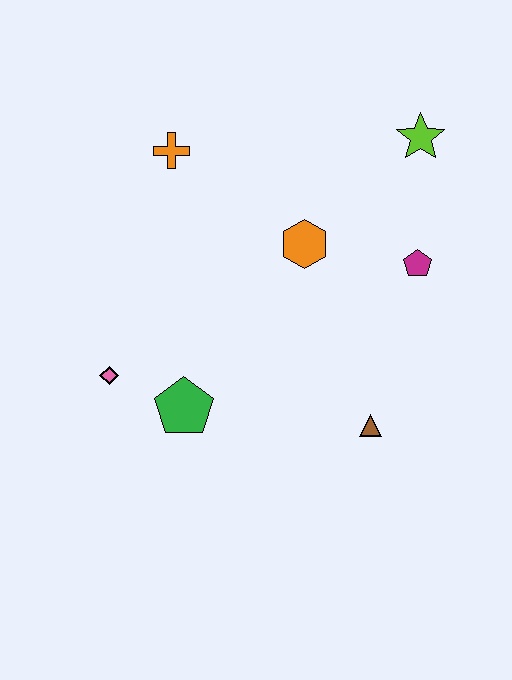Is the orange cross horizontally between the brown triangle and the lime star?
No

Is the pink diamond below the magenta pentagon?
Yes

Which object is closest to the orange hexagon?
The magenta pentagon is closest to the orange hexagon.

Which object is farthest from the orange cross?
The brown triangle is farthest from the orange cross.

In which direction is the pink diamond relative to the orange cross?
The pink diamond is below the orange cross.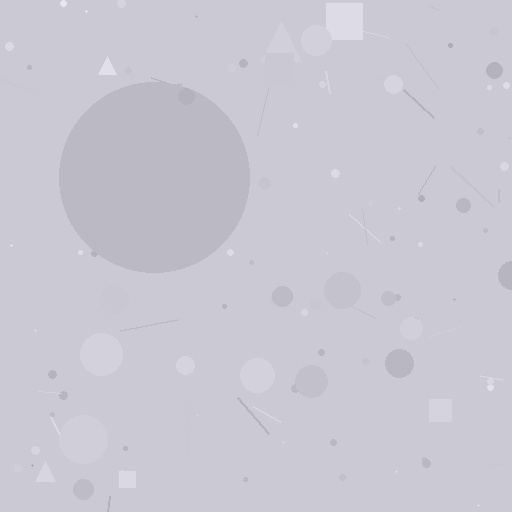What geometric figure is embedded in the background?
A circle is embedded in the background.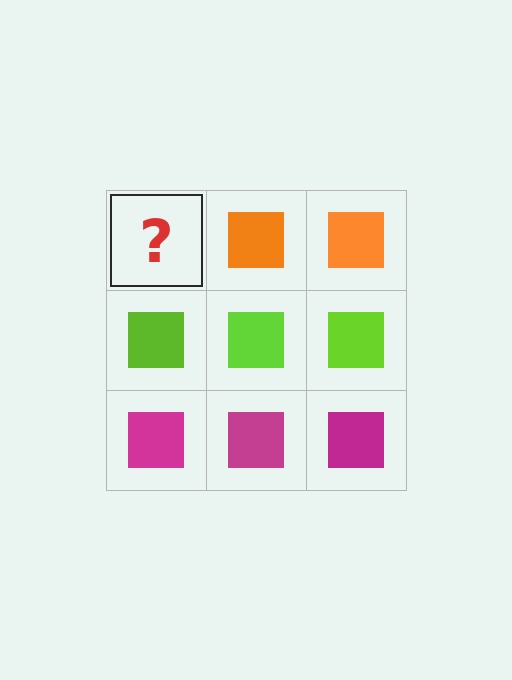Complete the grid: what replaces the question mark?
The question mark should be replaced with an orange square.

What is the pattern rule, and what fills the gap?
The rule is that each row has a consistent color. The gap should be filled with an orange square.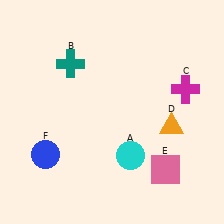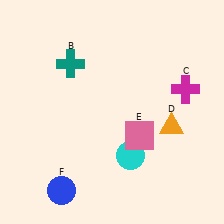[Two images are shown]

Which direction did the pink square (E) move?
The pink square (E) moved up.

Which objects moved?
The objects that moved are: the pink square (E), the blue circle (F).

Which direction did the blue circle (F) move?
The blue circle (F) moved down.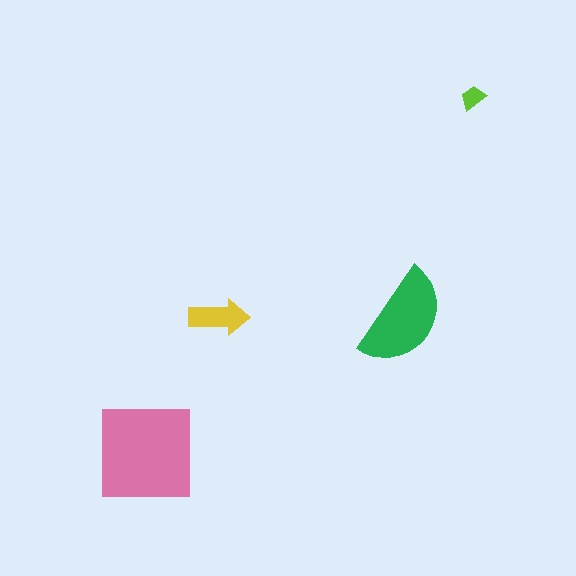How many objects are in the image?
There are 4 objects in the image.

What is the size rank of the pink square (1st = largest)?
1st.